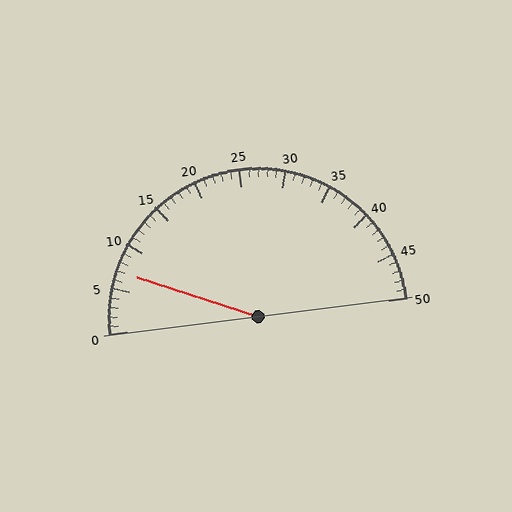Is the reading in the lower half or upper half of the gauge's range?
The reading is in the lower half of the range (0 to 50).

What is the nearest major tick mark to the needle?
The nearest major tick mark is 5.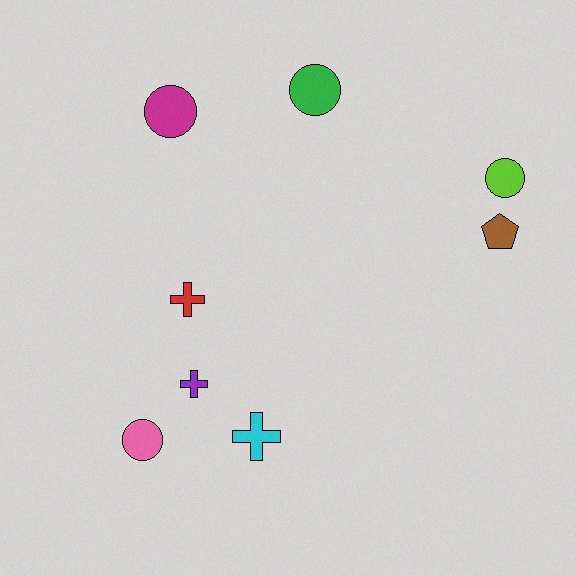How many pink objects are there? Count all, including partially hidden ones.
There is 1 pink object.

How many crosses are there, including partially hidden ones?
There are 3 crosses.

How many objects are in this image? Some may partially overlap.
There are 8 objects.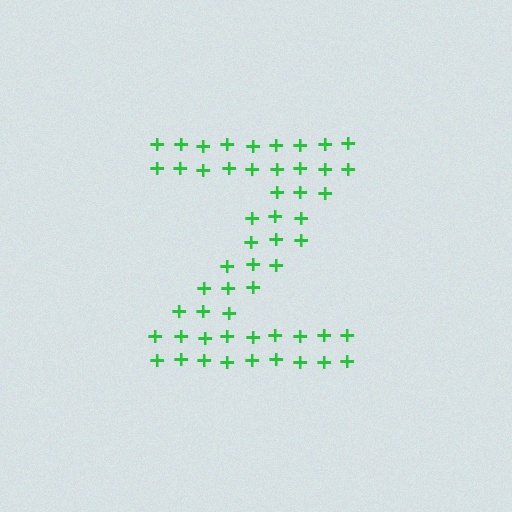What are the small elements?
The small elements are plus signs.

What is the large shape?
The large shape is the letter Z.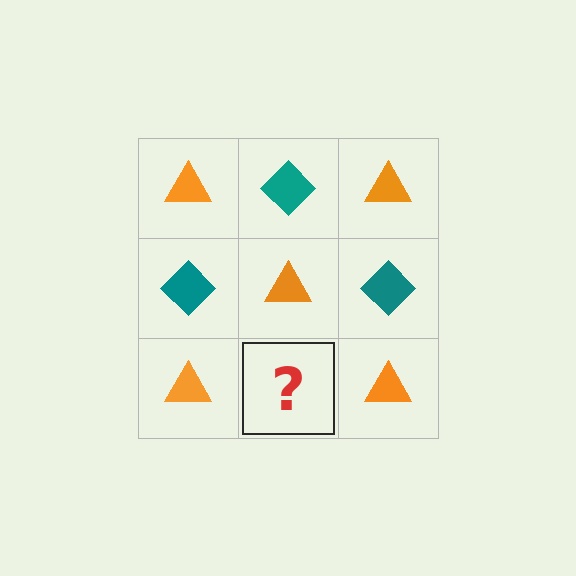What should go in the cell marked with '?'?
The missing cell should contain a teal diamond.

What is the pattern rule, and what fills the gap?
The rule is that it alternates orange triangle and teal diamond in a checkerboard pattern. The gap should be filled with a teal diamond.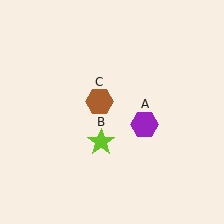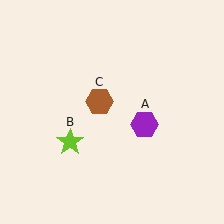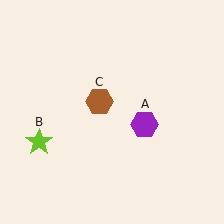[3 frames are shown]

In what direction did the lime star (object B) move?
The lime star (object B) moved left.